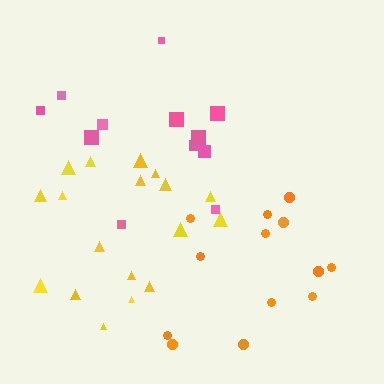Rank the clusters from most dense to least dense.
yellow, pink, orange.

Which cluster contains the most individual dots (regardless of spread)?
Yellow (18).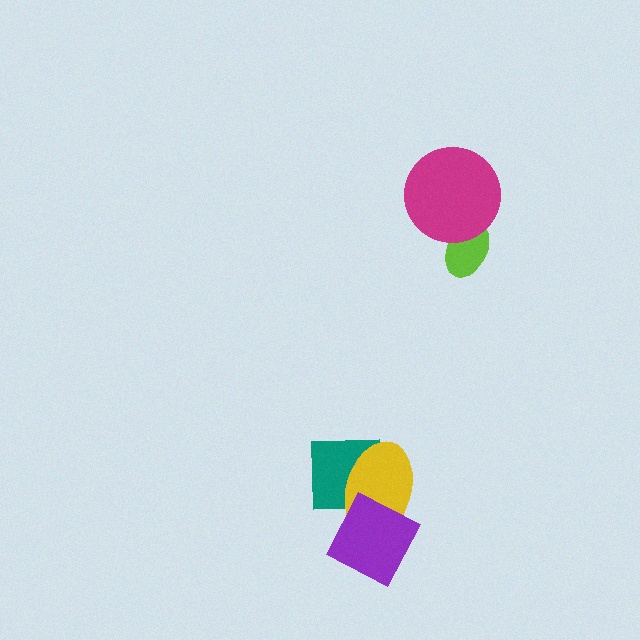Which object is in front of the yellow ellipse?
The purple diamond is in front of the yellow ellipse.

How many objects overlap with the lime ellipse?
1 object overlaps with the lime ellipse.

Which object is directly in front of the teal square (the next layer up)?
The yellow ellipse is directly in front of the teal square.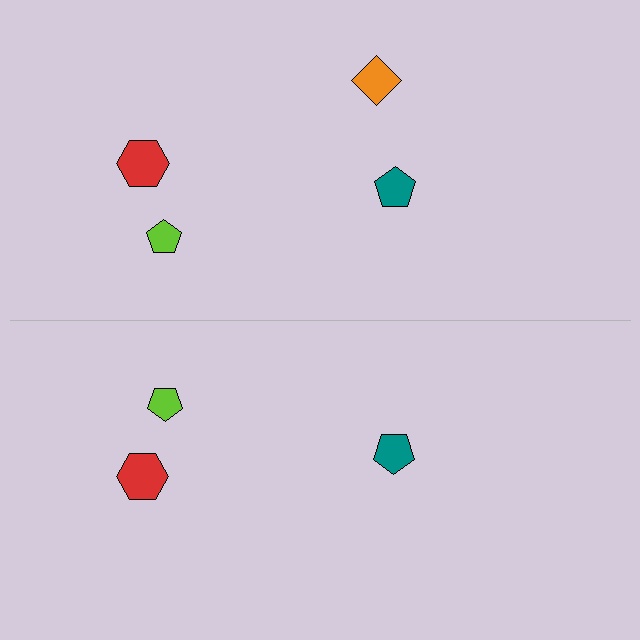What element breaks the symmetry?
A orange diamond is missing from the bottom side.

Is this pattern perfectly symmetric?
No, the pattern is not perfectly symmetric. A orange diamond is missing from the bottom side.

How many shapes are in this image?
There are 7 shapes in this image.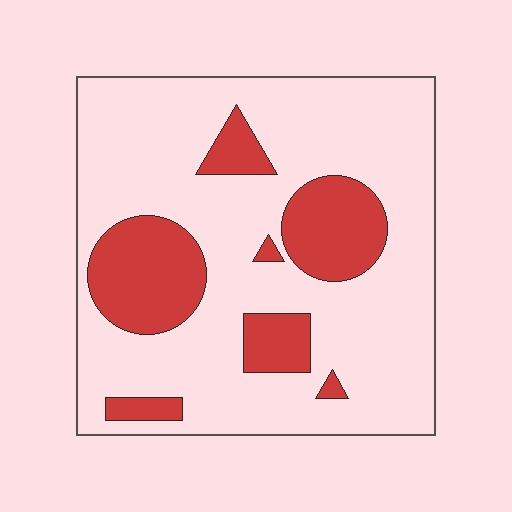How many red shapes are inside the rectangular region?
7.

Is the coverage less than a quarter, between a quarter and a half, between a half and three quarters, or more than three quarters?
Less than a quarter.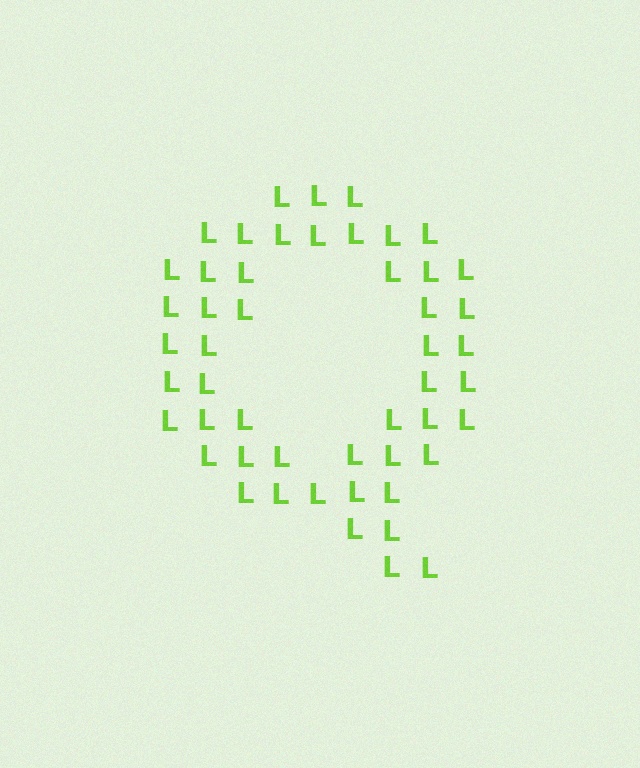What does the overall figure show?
The overall figure shows the letter Q.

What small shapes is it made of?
It is made of small letter L's.